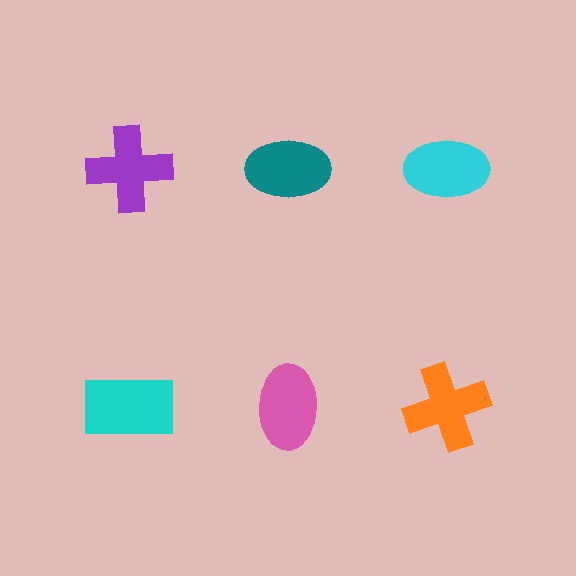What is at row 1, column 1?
A purple cross.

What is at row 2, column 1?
A cyan rectangle.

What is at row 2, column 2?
A pink ellipse.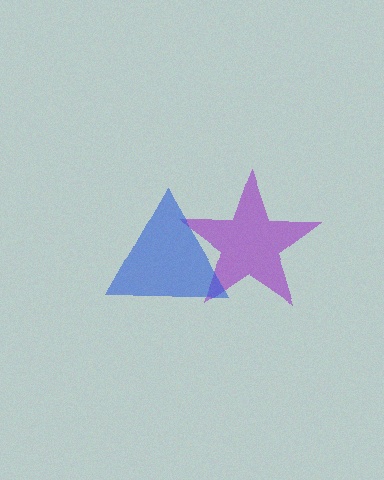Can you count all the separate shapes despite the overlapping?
Yes, there are 2 separate shapes.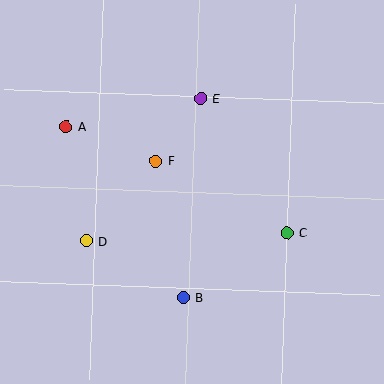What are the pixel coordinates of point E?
Point E is at (201, 98).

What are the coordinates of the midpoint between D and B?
The midpoint between D and B is at (135, 269).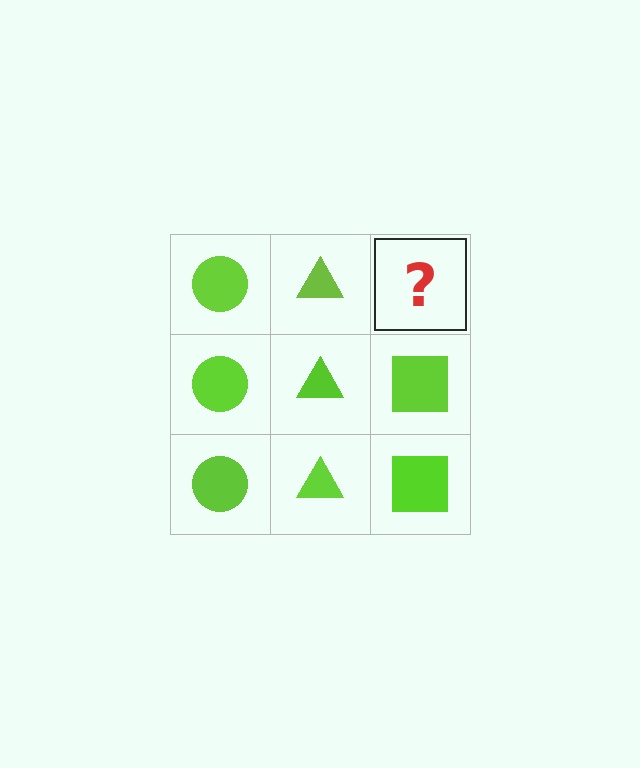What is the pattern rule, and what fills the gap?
The rule is that each column has a consistent shape. The gap should be filled with a lime square.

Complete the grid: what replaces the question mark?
The question mark should be replaced with a lime square.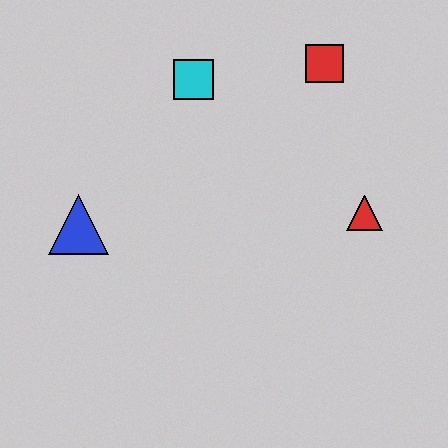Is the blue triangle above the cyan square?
No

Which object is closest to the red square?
The cyan square is closest to the red square.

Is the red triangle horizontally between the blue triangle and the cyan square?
No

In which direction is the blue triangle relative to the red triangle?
The blue triangle is to the left of the red triangle.